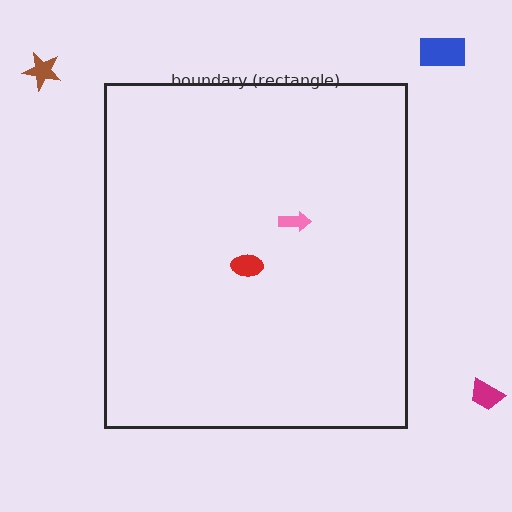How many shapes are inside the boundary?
2 inside, 3 outside.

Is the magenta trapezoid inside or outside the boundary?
Outside.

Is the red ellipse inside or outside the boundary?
Inside.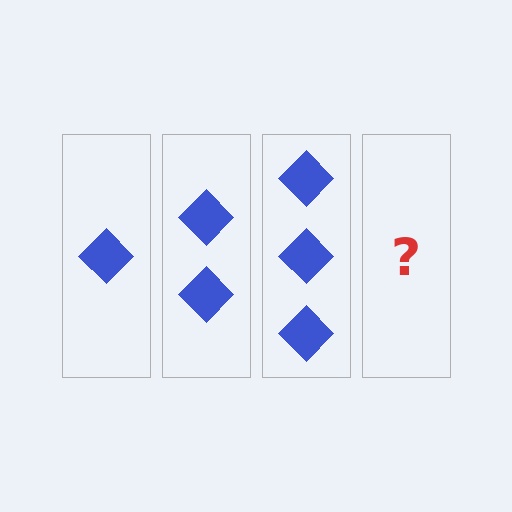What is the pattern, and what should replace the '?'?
The pattern is that each step adds one more diamond. The '?' should be 4 diamonds.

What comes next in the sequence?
The next element should be 4 diamonds.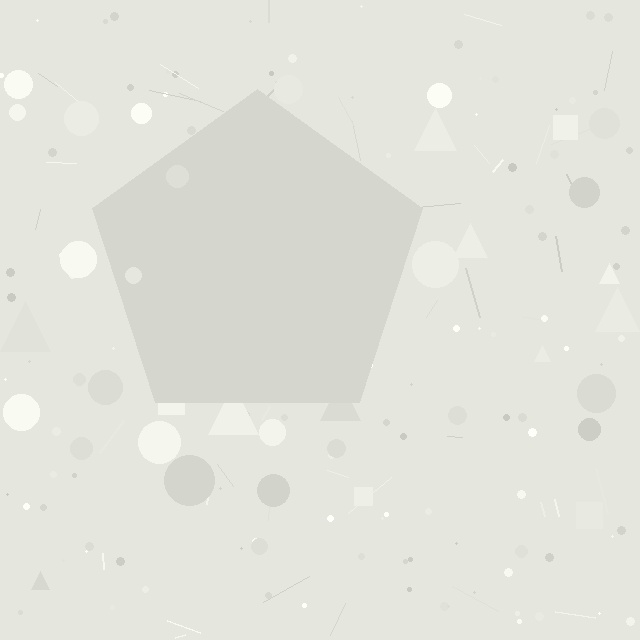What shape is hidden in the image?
A pentagon is hidden in the image.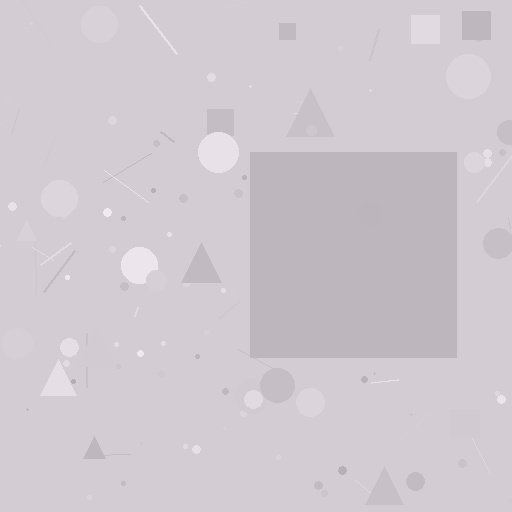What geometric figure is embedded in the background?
A square is embedded in the background.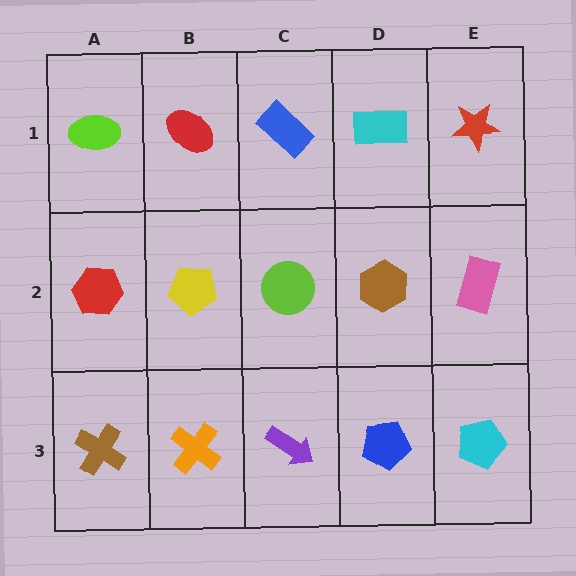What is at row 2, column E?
A pink rectangle.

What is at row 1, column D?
A cyan rectangle.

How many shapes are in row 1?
5 shapes.